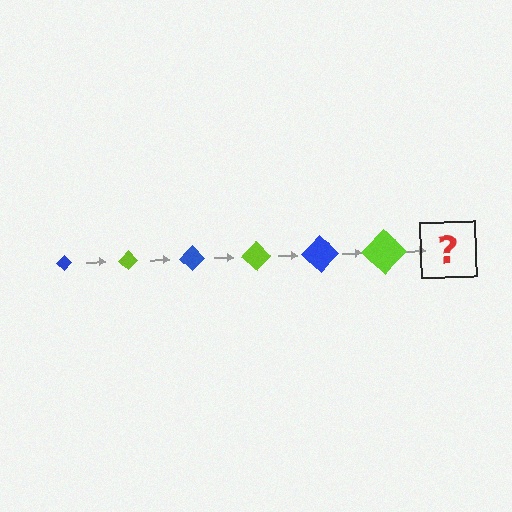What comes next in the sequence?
The next element should be a blue diamond, larger than the previous one.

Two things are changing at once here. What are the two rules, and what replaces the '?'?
The two rules are that the diamond grows larger each step and the color cycles through blue and lime. The '?' should be a blue diamond, larger than the previous one.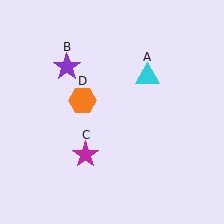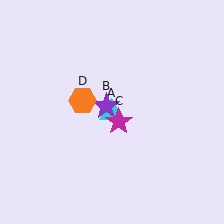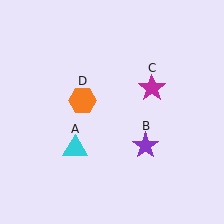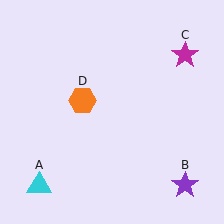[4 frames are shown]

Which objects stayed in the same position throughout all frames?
Orange hexagon (object D) remained stationary.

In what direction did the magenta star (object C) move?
The magenta star (object C) moved up and to the right.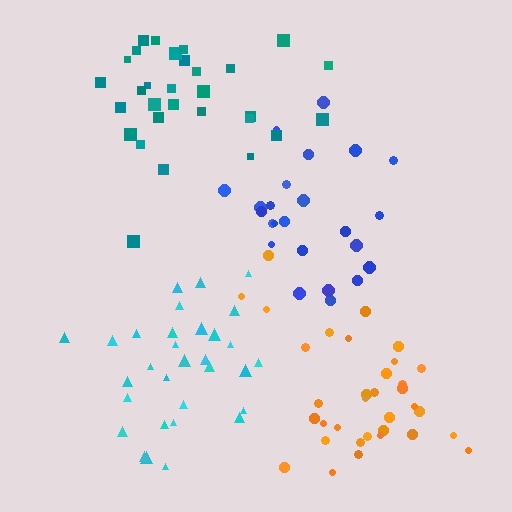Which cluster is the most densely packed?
Cyan.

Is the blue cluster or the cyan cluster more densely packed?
Cyan.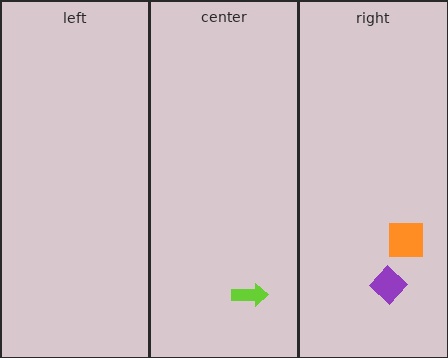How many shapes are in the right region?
2.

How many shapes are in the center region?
1.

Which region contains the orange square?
The right region.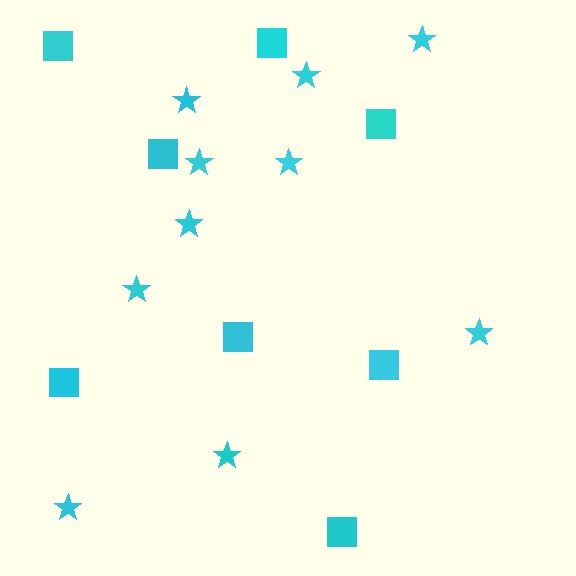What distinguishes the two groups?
There are 2 groups: one group of stars (10) and one group of squares (8).